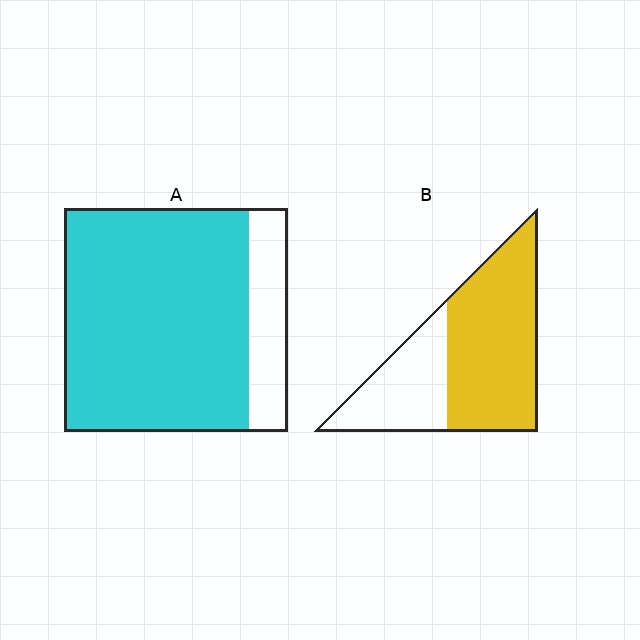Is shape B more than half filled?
Yes.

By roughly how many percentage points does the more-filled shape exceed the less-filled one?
By roughly 20 percentage points (A over B).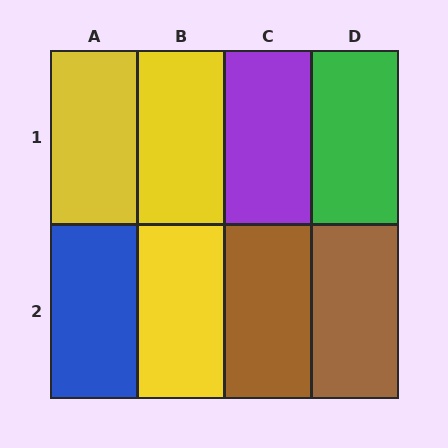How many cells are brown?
2 cells are brown.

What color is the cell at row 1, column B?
Yellow.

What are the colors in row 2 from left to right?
Blue, yellow, brown, brown.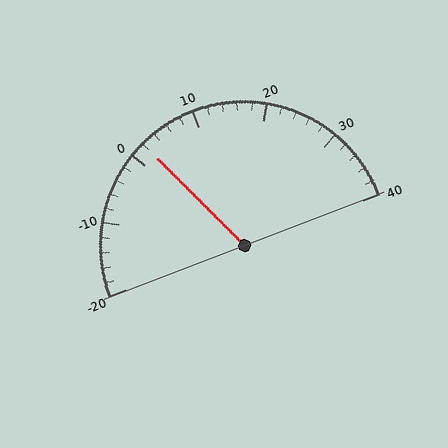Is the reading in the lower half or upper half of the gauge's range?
The reading is in the lower half of the range (-20 to 40).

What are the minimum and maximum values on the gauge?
The gauge ranges from -20 to 40.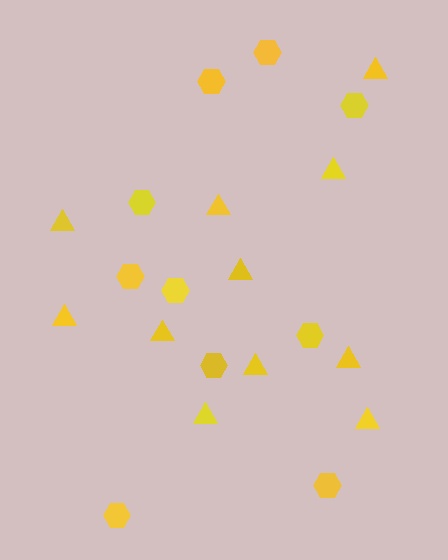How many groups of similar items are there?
There are 2 groups: one group of triangles (11) and one group of hexagons (10).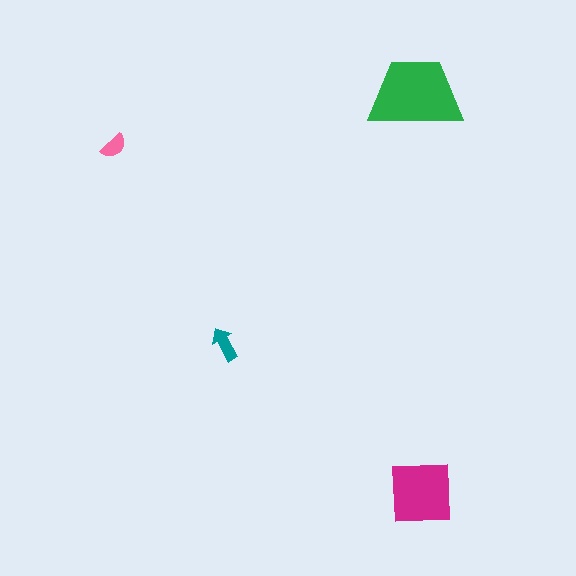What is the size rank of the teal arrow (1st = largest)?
3rd.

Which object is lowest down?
The magenta square is bottommost.